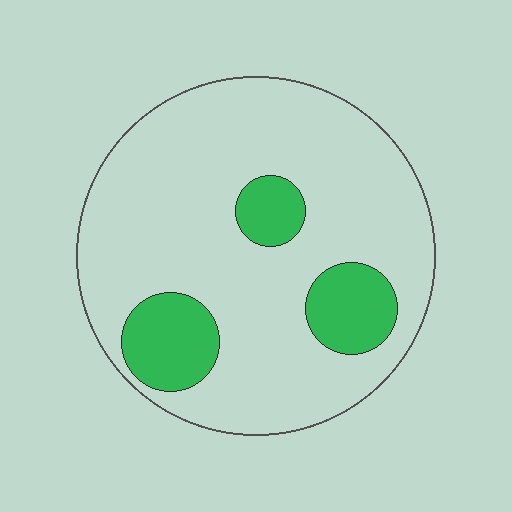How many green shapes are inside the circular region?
3.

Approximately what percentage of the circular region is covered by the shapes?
Approximately 20%.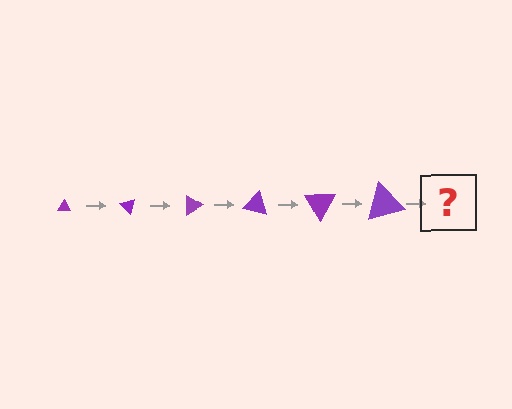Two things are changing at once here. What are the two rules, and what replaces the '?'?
The two rules are that the triangle grows larger each step and it rotates 45 degrees each step. The '?' should be a triangle, larger than the previous one and rotated 270 degrees from the start.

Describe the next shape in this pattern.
It should be a triangle, larger than the previous one and rotated 270 degrees from the start.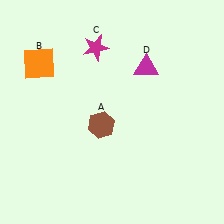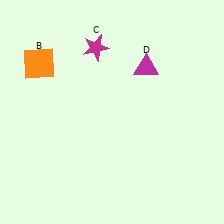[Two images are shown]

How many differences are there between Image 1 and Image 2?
There is 1 difference between the two images.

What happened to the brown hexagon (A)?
The brown hexagon (A) was removed in Image 2. It was in the bottom-left area of Image 1.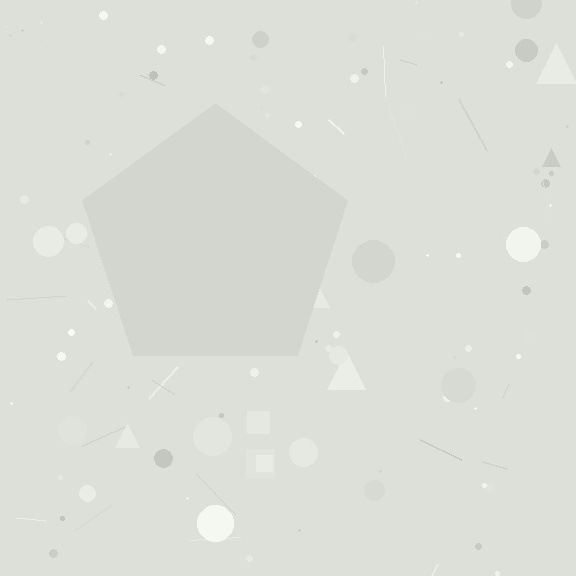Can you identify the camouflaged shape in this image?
The camouflaged shape is a pentagon.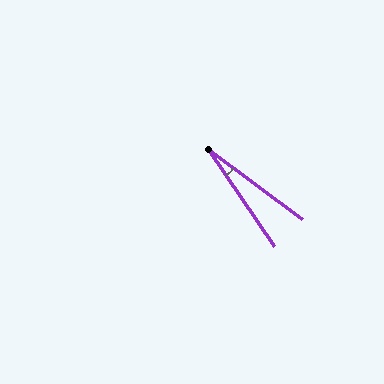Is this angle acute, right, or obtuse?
It is acute.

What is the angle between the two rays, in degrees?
Approximately 19 degrees.